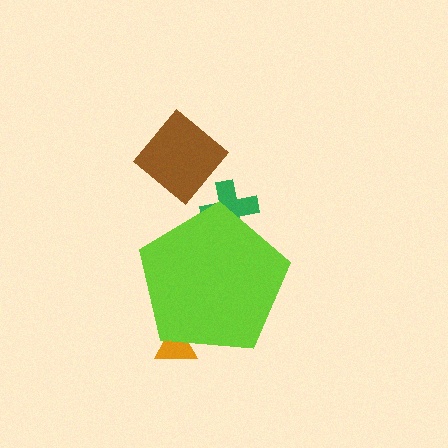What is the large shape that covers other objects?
A lime pentagon.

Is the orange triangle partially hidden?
Yes, the orange triangle is partially hidden behind the lime pentagon.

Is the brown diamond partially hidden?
No, the brown diamond is fully visible.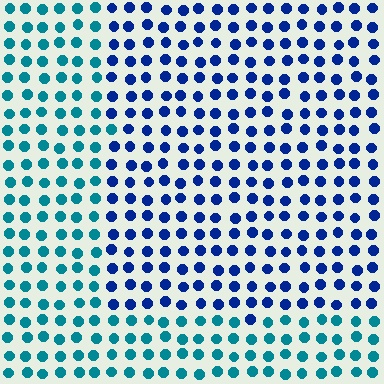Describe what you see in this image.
The image is filled with small teal elements in a uniform arrangement. A rectangle-shaped region is visible where the elements are tinted to a slightly different hue, forming a subtle color boundary.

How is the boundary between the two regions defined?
The boundary is defined purely by a slight shift in hue (about 41 degrees). Spacing, size, and orientation are identical on both sides.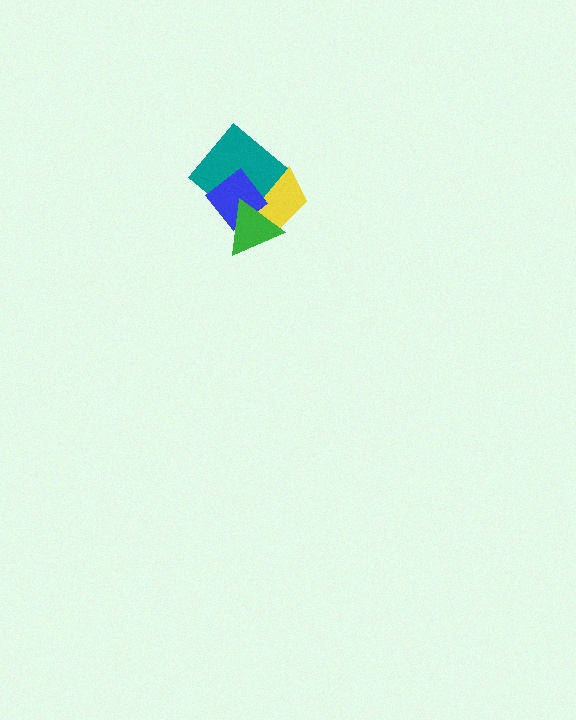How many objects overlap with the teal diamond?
3 objects overlap with the teal diamond.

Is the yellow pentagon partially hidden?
Yes, it is partially covered by another shape.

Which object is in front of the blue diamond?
The green triangle is in front of the blue diamond.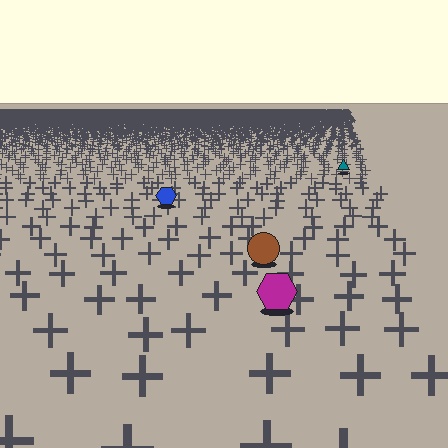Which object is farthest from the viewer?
The teal triangle is farthest from the viewer. It appears smaller and the ground texture around it is denser.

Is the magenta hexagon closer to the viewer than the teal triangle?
Yes. The magenta hexagon is closer — you can tell from the texture gradient: the ground texture is coarser near it.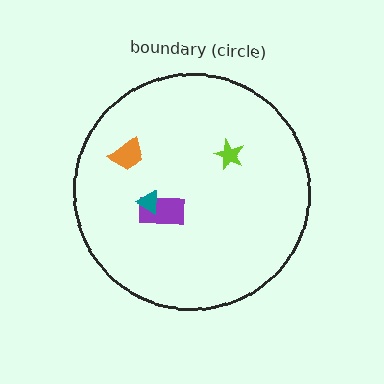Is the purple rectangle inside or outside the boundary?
Inside.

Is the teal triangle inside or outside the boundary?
Inside.